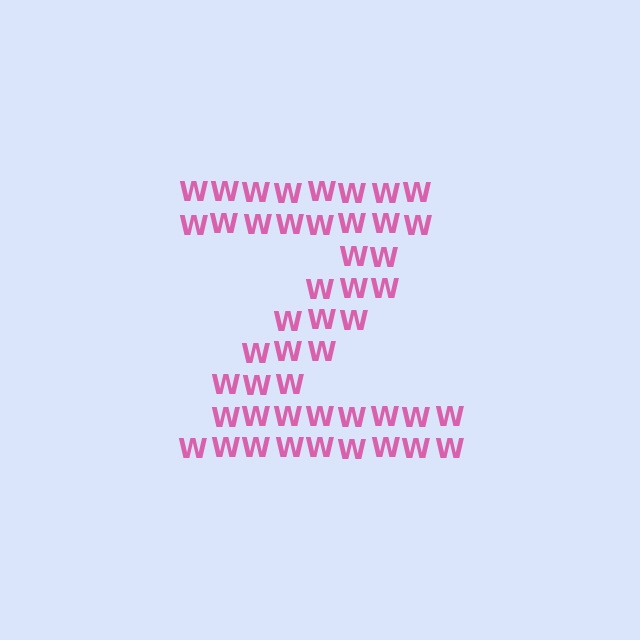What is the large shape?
The large shape is the letter Z.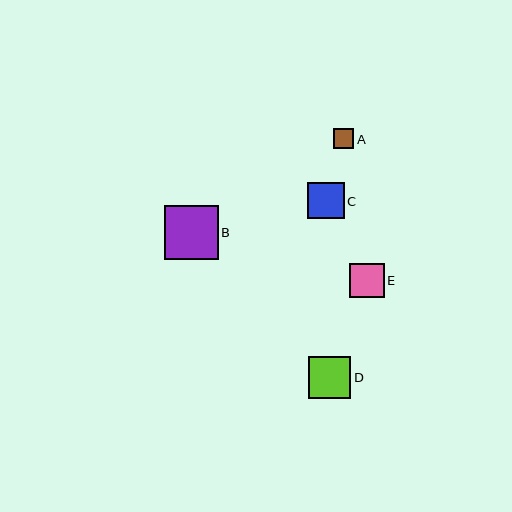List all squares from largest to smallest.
From largest to smallest: B, D, C, E, A.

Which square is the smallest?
Square A is the smallest with a size of approximately 20 pixels.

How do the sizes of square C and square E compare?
Square C and square E are approximately the same size.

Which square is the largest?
Square B is the largest with a size of approximately 54 pixels.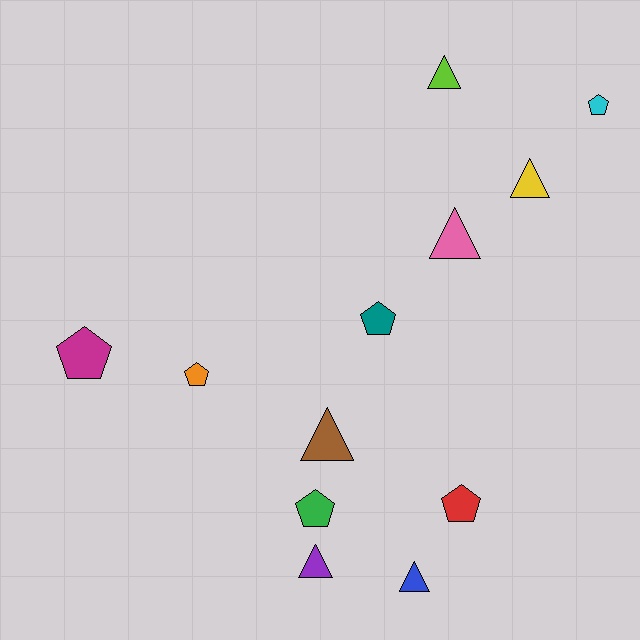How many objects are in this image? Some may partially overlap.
There are 12 objects.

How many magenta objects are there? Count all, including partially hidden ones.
There is 1 magenta object.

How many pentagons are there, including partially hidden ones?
There are 6 pentagons.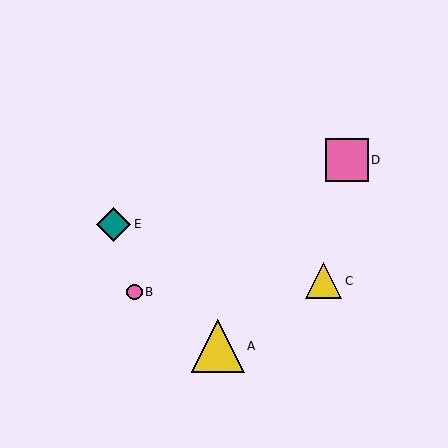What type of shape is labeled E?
Shape E is a teal diamond.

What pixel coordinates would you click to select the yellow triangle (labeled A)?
Click at (218, 346) to select the yellow triangle A.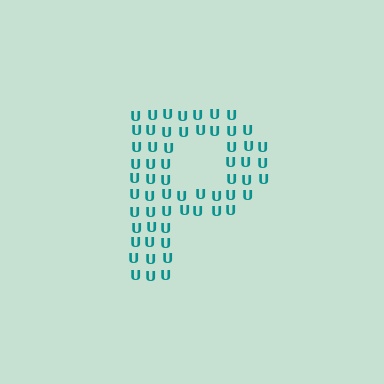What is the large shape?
The large shape is the letter P.